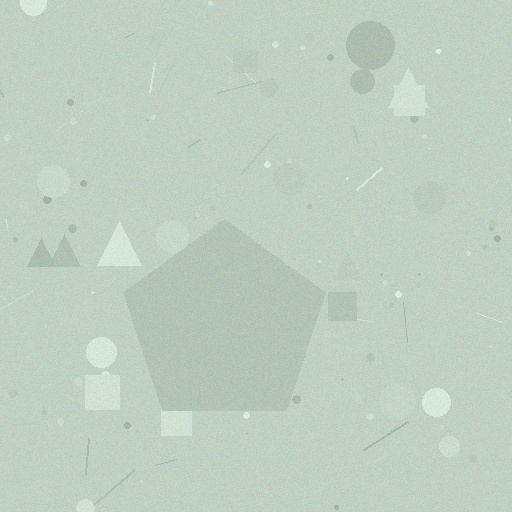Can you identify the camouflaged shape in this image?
The camouflaged shape is a pentagon.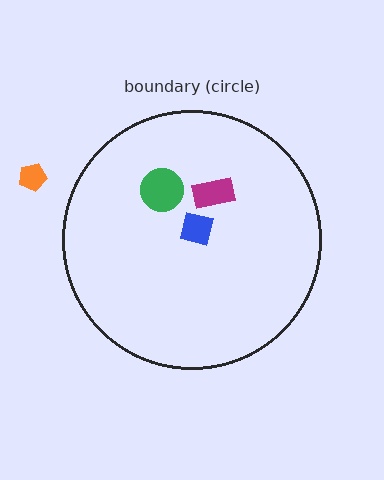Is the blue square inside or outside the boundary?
Inside.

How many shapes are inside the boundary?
3 inside, 1 outside.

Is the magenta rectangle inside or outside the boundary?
Inside.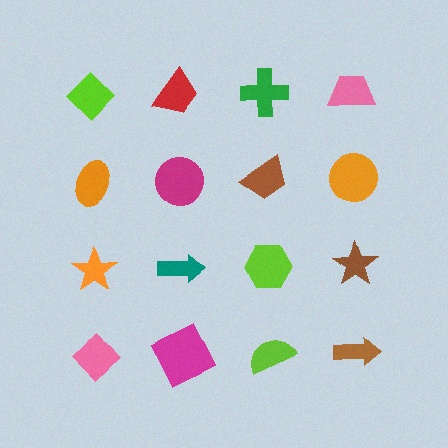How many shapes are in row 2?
4 shapes.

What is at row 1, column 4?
A pink trapezoid.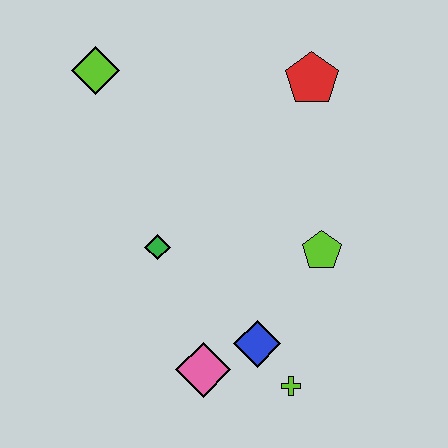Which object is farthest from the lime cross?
The lime diamond is farthest from the lime cross.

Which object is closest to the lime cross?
The blue diamond is closest to the lime cross.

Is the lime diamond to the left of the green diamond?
Yes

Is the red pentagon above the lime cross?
Yes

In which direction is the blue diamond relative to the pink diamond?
The blue diamond is to the right of the pink diamond.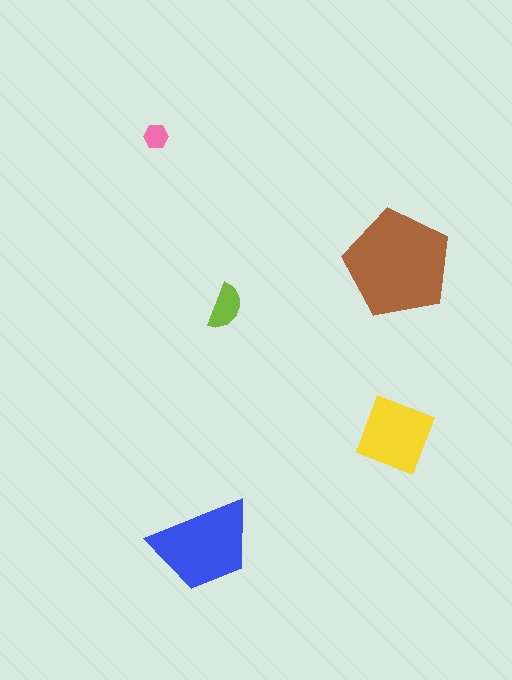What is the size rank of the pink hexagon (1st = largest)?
5th.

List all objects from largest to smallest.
The brown pentagon, the blue trapezoid, the yellow square, the lime semicircle, the pink hexagon.